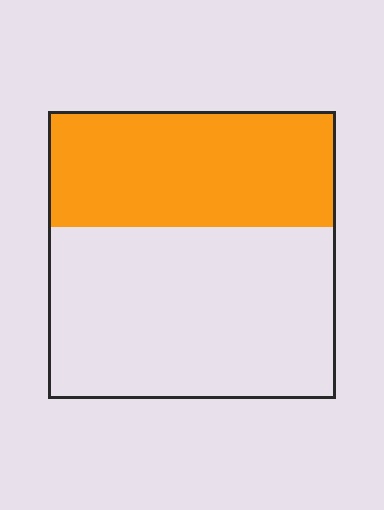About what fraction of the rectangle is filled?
About two fifths (2/5).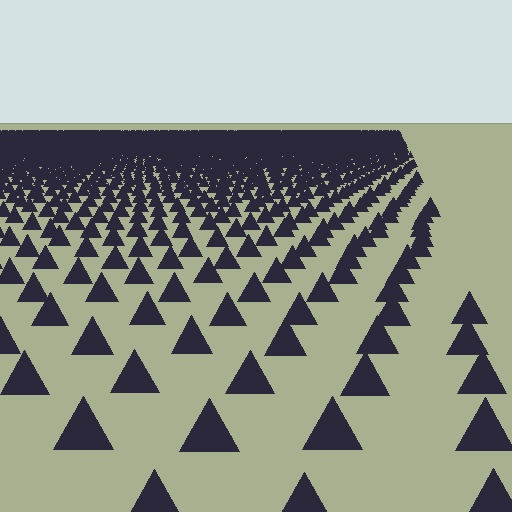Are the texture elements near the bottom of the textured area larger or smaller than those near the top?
Larger. Near the bottom, elements are closer to the viewer and appear at a bigger on-screen size.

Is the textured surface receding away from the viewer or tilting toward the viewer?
The surface is receding away from the viewer. Texture elements get smaller and denser toward the top.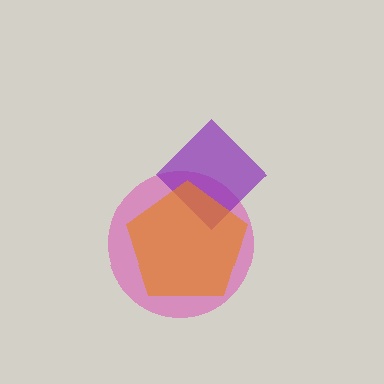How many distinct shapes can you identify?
There are 3 distinct shapes: a pink circle, a purple diamond, an orange pentagon.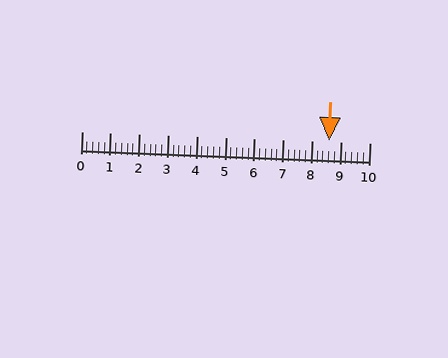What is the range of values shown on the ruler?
The ruler shows values from 0 to 10.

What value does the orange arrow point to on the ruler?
The orange arrow points to approximately 8.6.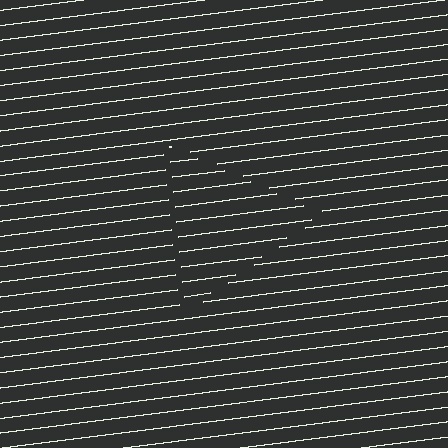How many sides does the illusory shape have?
3 sides — the line-ends trace a triangle.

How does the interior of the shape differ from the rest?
The interior of the shape contains the same grating, shifted by half a period — the contour is defined by the phase discontinuity where line-ends from the inner and outer gratings abut.